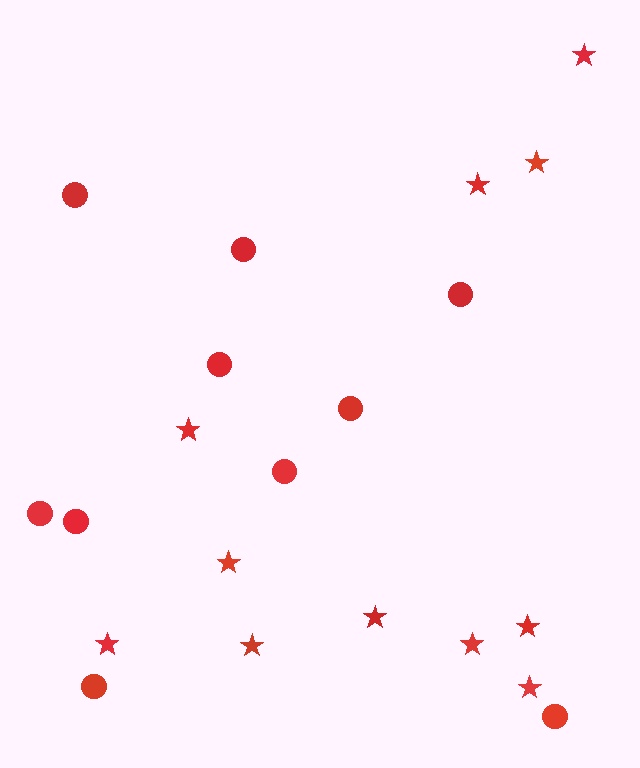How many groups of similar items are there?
There are 2 groups: one group of stars (11) and one group of circles (10).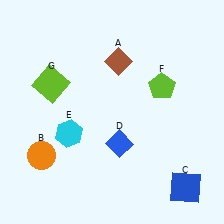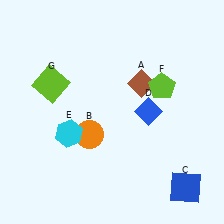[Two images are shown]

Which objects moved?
The objects that moved are: the brown diamond (A), the orange circle (B), the blue diamond (D).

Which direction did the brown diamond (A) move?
The brown diamond (A) moved right.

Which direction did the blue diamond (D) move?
The blue diamond (D) moved up.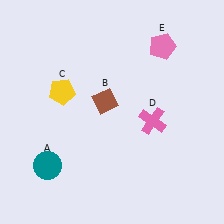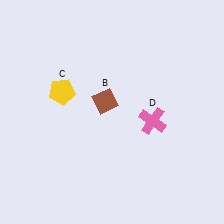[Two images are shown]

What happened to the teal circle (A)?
The teal circle (A) was removed in Image 2. It was in the bottom-left area of Image 1.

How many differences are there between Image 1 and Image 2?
There are 2 differences between the two images.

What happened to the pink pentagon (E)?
The pink pentagon (E) was removed in Image 2. It was in the top-right area of Image 1.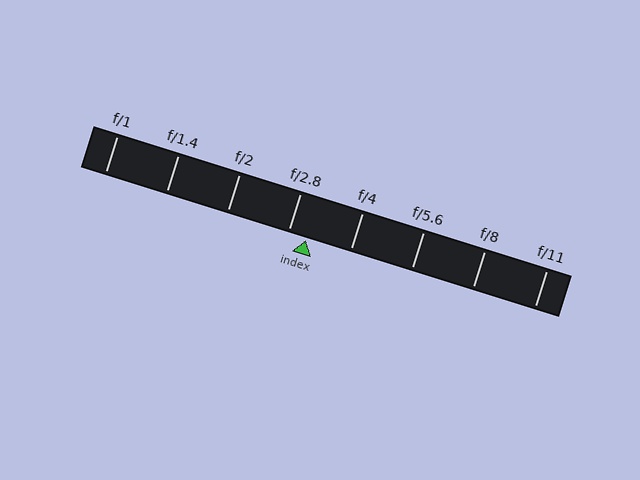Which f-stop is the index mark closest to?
The index mark is closest to f/2.8.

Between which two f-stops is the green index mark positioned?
The index mark is between f/2.8 and f/4.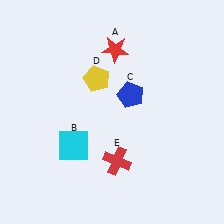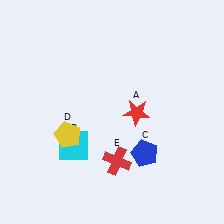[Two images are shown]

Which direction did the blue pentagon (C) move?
The blue pentagon (C) moved down.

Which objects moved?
The objects that moved are: the red star (A), the blue pentagon (C), the yellow pentagon (D).